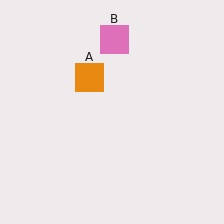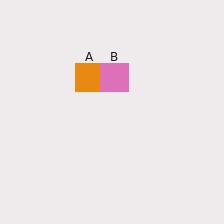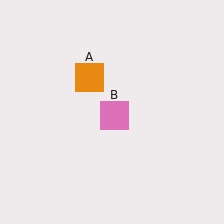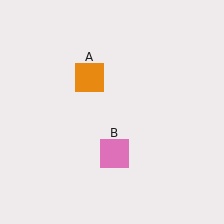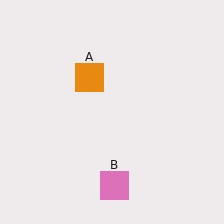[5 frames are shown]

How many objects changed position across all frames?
1 object changed position: pink square (object B).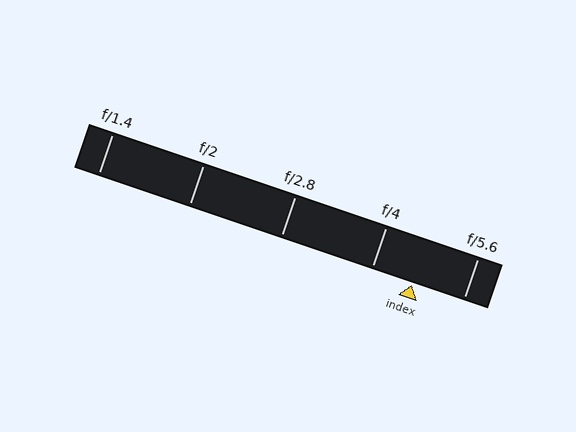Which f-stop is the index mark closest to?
The index mark is closest to f/4.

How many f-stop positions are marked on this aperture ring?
There are 5 f-stop positions marked.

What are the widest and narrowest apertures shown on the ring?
The widest aperture shown is f/1.4 and the narrowest is f/5.6.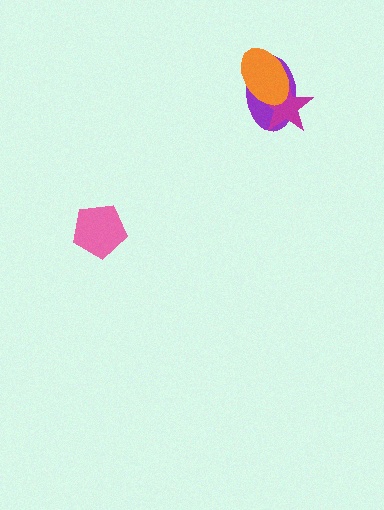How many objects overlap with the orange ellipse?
2 objects overlap with the orange ellipse.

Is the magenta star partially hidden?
Yes, it is partially covered by another shape.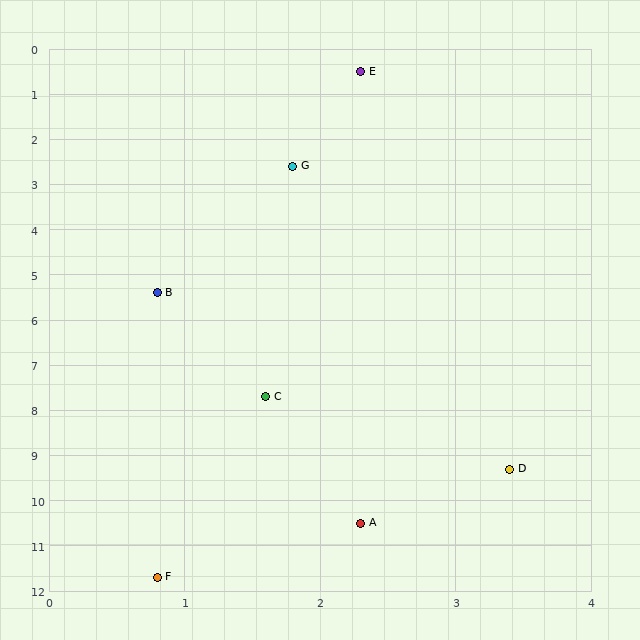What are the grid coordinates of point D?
Point D is at approximately (3.4, 9.3).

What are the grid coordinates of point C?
Point C is at approximately (1.6, 7.7).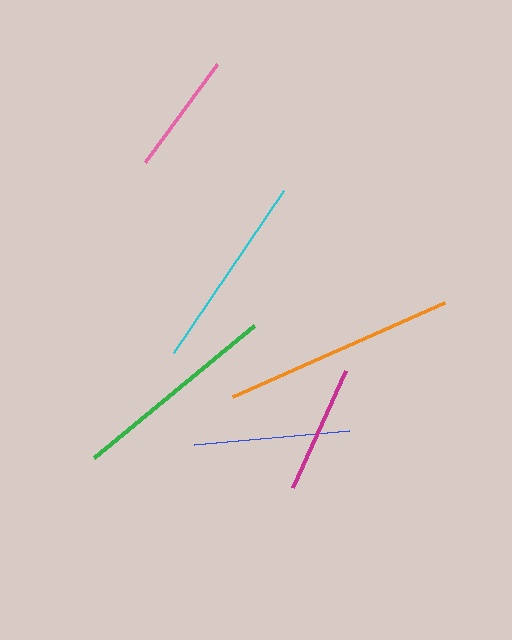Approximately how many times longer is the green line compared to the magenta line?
The green line is approximately 1.6 times the length of the magenta line.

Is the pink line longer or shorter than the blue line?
The blue line is longer than the pink line.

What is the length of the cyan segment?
The cyan segment is approximately 196 pixels long.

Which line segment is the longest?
The orange line is the longest at approximately 232 pixels.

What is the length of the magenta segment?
The magenta segment is approximately 129 pixels long.